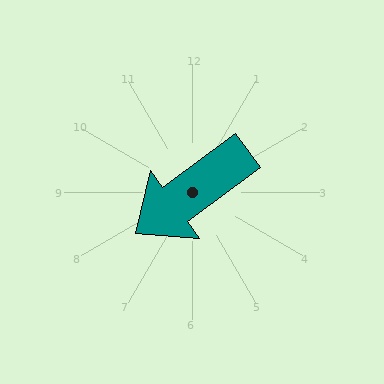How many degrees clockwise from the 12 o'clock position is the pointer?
Approximately 234 degrees.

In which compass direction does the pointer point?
Southwest.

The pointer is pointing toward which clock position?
Roughly 8 o'clock.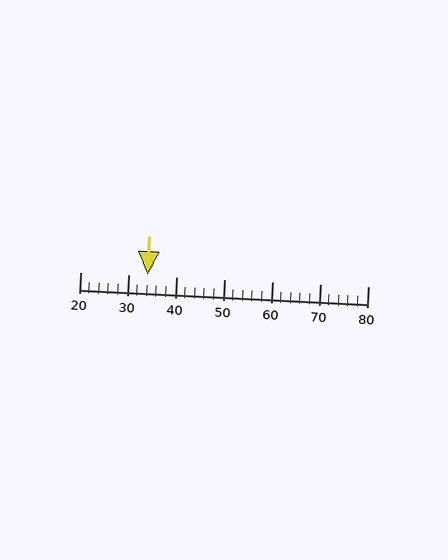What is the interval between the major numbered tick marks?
The major tick marks are spaced 10 units apart.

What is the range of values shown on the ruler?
The ruler shows values from 20 to 80.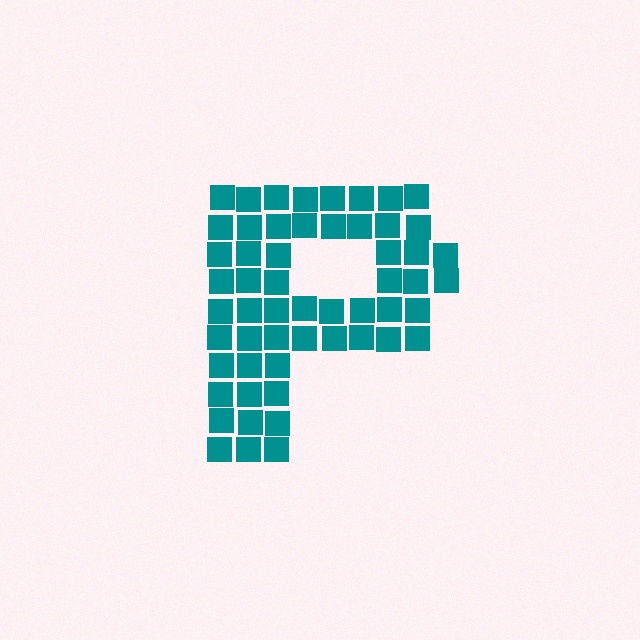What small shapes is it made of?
It is made of small squares.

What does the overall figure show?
The overall figure shows the letter P.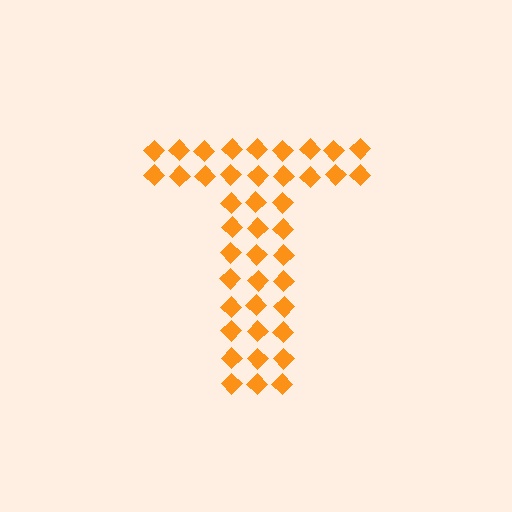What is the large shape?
The large shape is the letter T.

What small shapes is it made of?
It is made of small diamonds.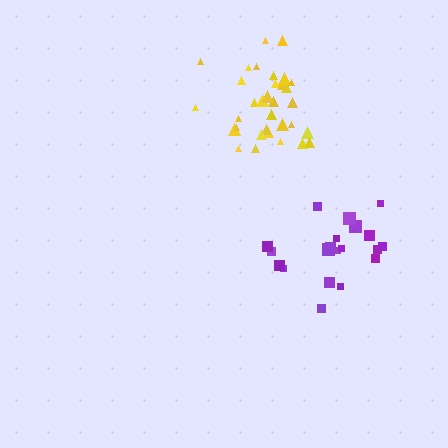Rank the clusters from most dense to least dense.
yellow, purple.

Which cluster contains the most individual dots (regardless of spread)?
Yellow (34).